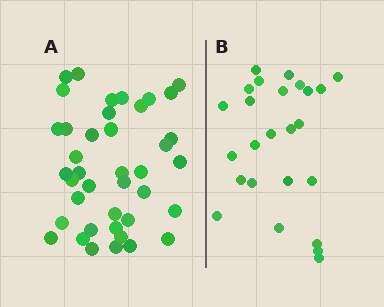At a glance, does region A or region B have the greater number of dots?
Region A (the left region) has more dots.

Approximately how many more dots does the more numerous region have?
Region A has approximately 15 more dots than region B.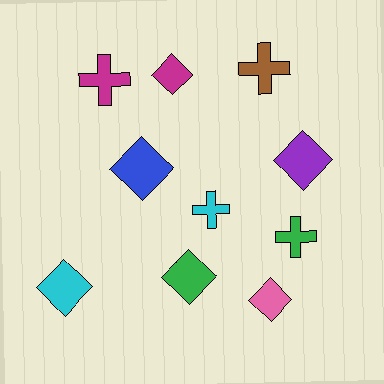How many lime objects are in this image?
There are no lime objects.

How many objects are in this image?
There are 10 objects.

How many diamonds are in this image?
There are 6 diamonds.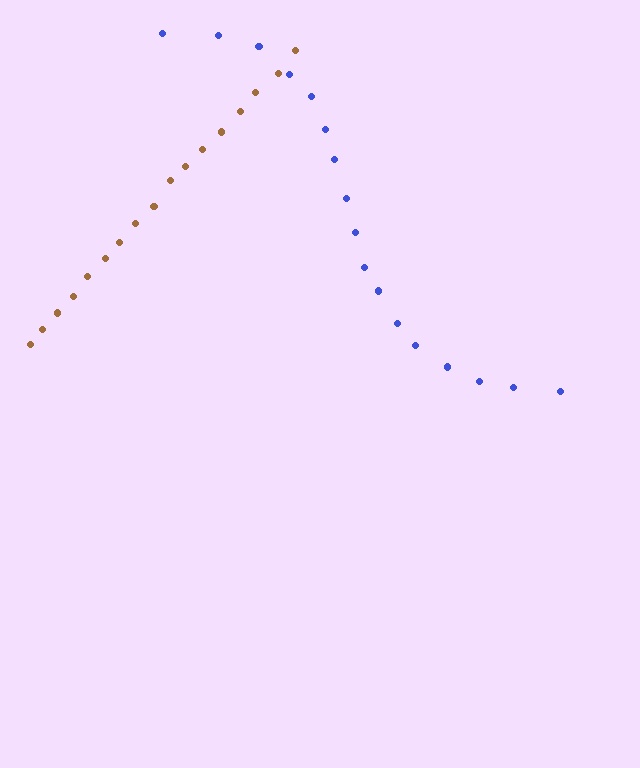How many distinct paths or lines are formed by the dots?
There are 2 distinct paths.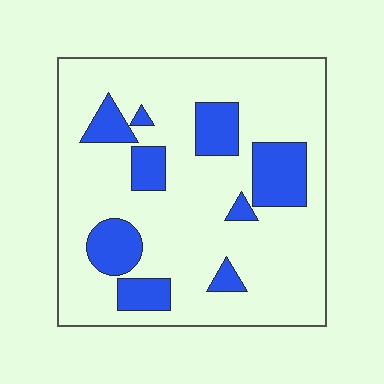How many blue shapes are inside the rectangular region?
9.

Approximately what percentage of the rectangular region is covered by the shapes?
Approximately 20%.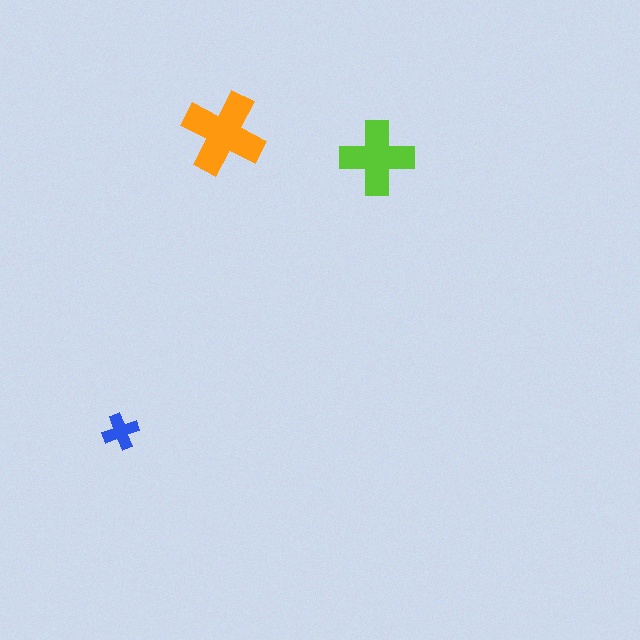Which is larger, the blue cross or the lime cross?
The lime one.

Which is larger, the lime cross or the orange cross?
The orange one.